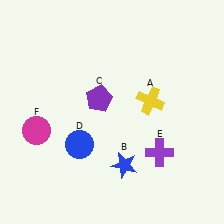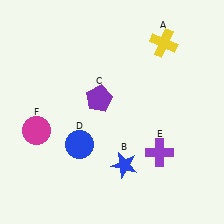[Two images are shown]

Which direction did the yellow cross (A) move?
The yellow cross (A) moved up.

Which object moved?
The yellow cross (A) moved up.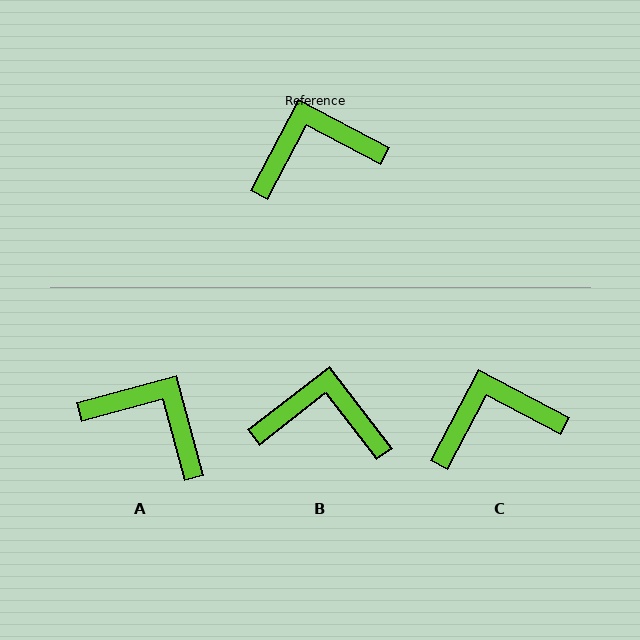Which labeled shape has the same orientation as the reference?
C.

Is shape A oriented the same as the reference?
No, it is off by about 47 degrees.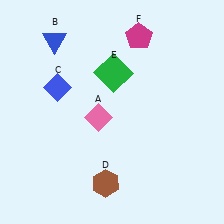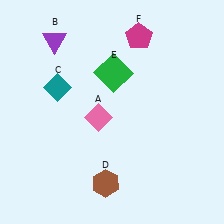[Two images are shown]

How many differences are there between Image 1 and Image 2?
There are 2 differences between the two images.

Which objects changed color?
B changed from blue to purple. C changed from blue to teal.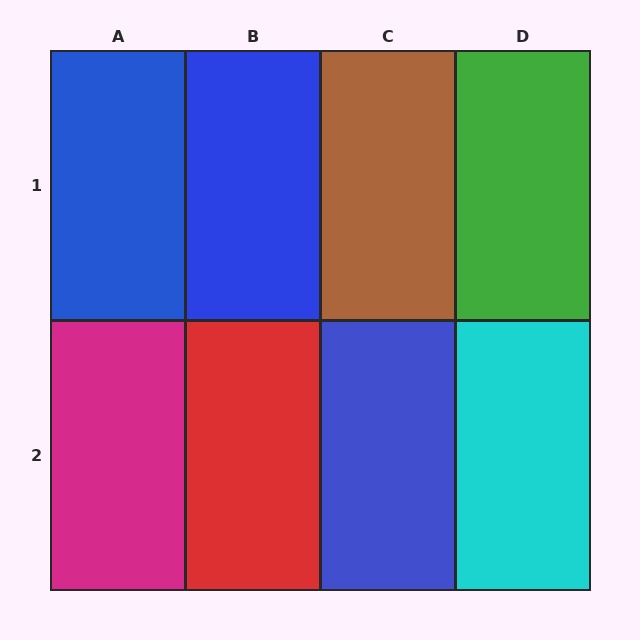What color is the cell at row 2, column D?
Cyan.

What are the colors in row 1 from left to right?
Blue, blue, brown, green.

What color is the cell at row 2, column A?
Magenta.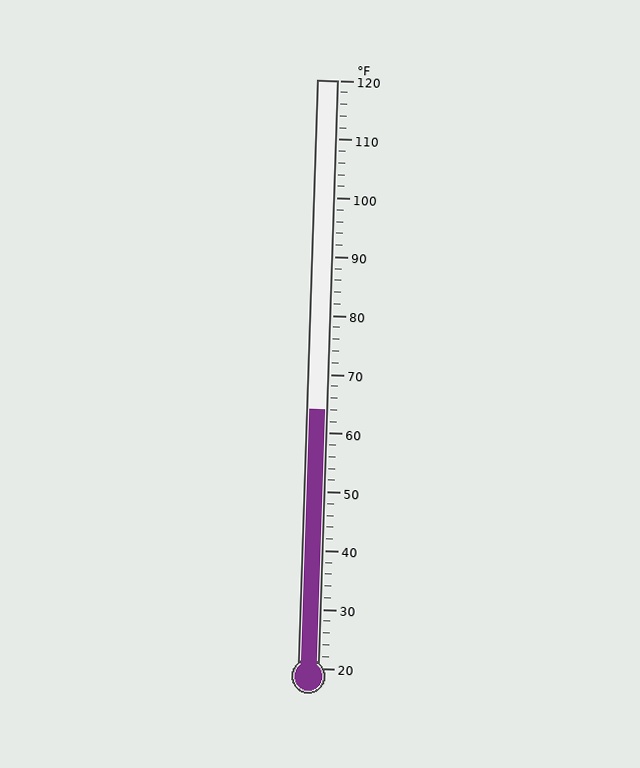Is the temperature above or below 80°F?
The temperature is below 80°F.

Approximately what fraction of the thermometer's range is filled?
The thermometer is filled to approximately 45% of its range.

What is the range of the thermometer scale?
The thermometer scale ranges from 20°F to 120°F.